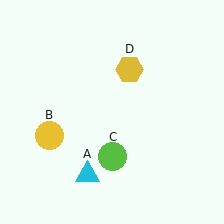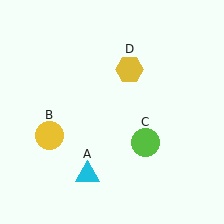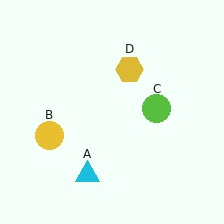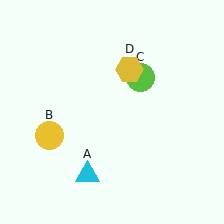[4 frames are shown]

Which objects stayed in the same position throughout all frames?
Cyan triangle (object A) and yellow circle (object B) and yellow hexagon (object D) remained stationary.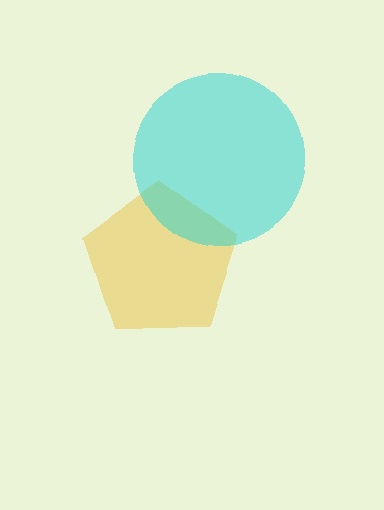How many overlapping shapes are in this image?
There are 2 overlapping shapes in the image.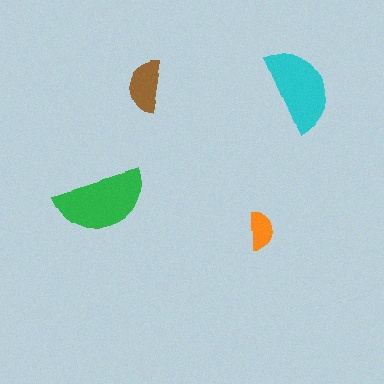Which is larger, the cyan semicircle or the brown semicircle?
The cyan one.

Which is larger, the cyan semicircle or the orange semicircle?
The cyan one.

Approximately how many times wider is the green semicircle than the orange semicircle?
About 2.5 times wider.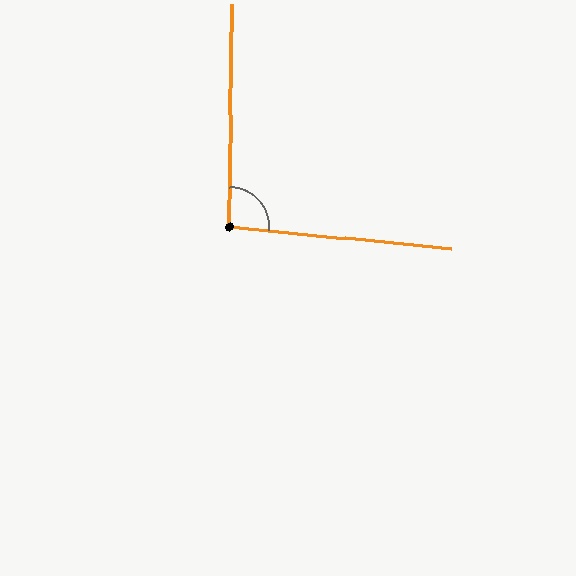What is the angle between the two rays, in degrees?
Approximately 95 degrees.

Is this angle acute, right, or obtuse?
It is approximately a right angle.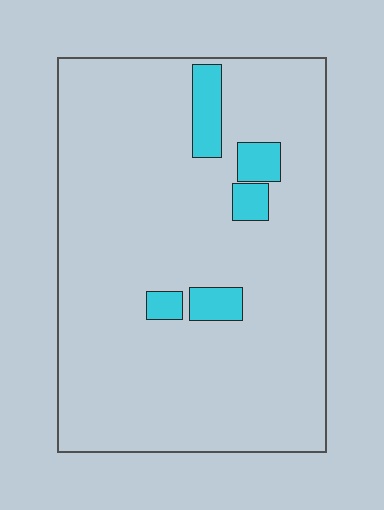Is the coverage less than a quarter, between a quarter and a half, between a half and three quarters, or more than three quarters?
Less than a quarter.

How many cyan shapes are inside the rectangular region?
5.